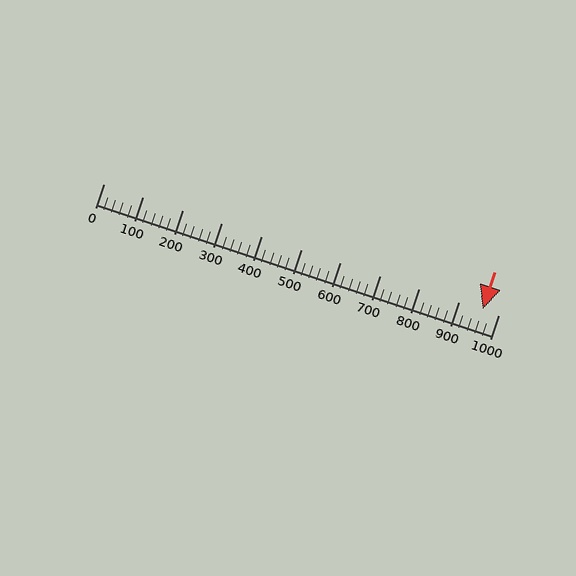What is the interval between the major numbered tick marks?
The major tick marks are spaced 100 units apart.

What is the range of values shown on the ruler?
The ruler shows values from 0 to 1000.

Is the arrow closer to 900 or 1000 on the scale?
The arrow is closer to 1000.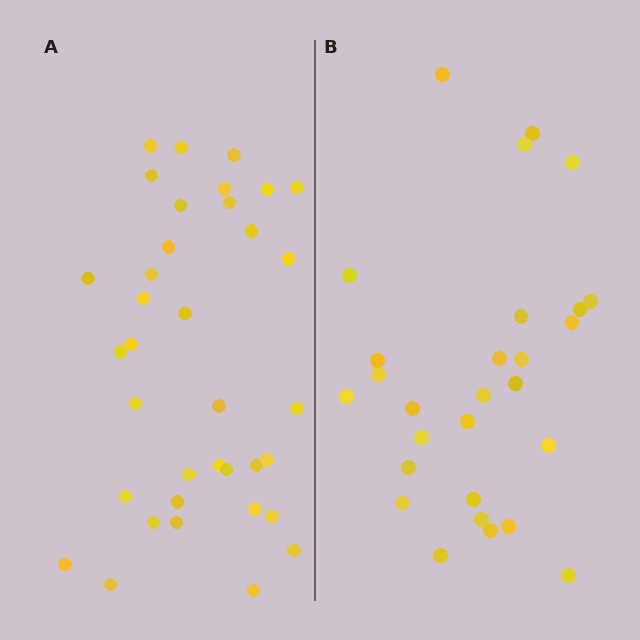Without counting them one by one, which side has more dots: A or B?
Region A (the left region) has more dots.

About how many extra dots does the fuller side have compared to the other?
Region A has roughly 8 or so more dots than region B.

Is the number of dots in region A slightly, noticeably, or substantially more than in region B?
Region A has noticeably more, but not dramatically so. The ratio is roughly 1.3 to 1.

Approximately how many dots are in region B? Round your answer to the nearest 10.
About 30 dots. (The exact count is 28, which rounds to 30.)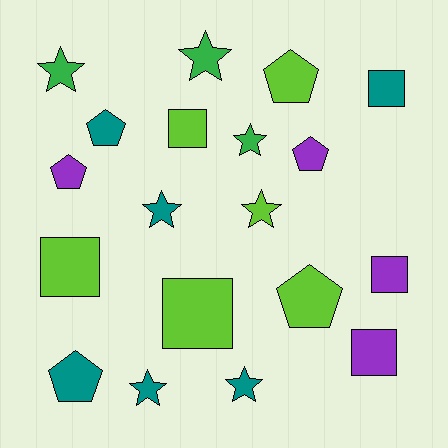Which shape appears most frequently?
Star, with 7 objects.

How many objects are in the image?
There are 19 objects.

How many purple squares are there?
There are 2 purple squares.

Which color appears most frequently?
Lime, with 6 objects.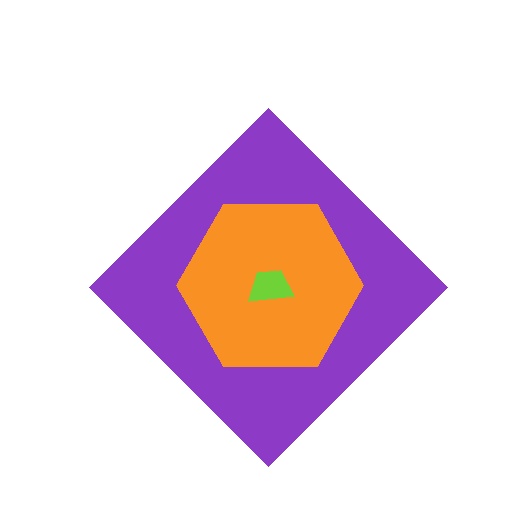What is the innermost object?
The lime trapezoid.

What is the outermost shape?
The purple diamond.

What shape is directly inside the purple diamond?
The orange hexagon.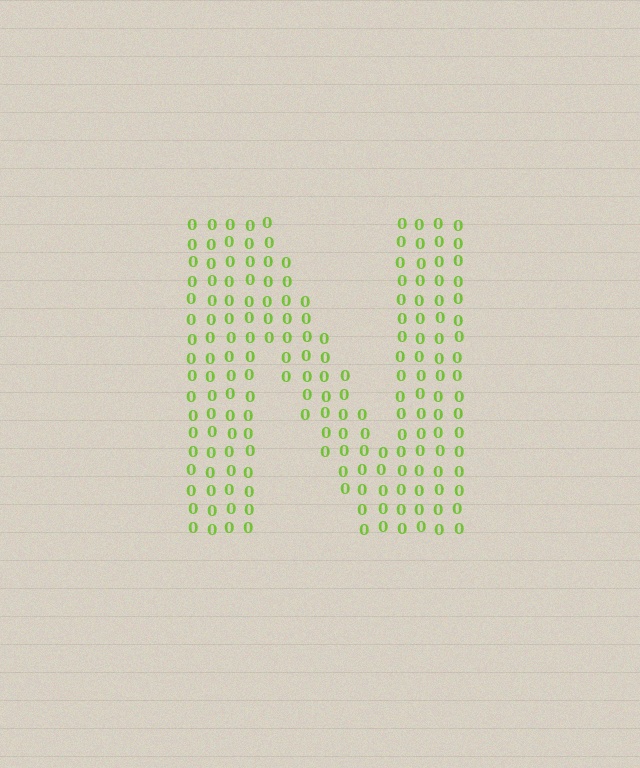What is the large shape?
The large shape is the letter N.